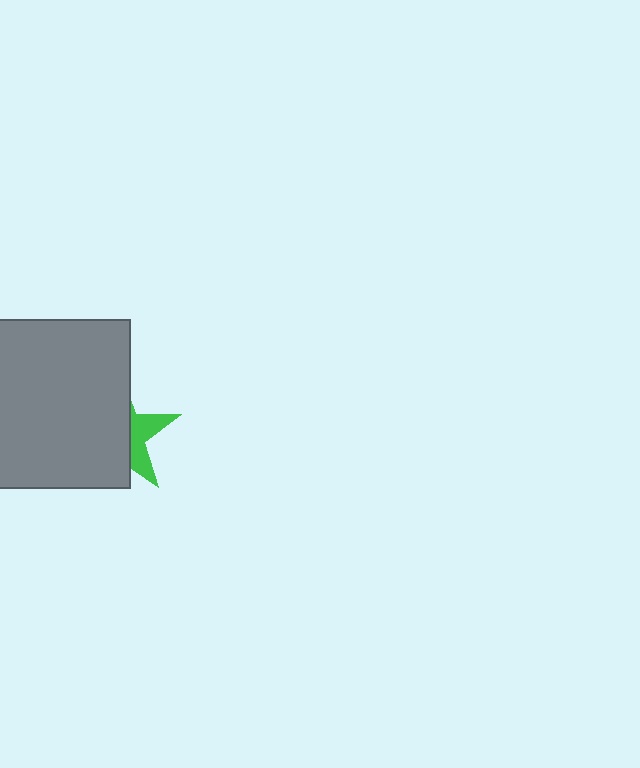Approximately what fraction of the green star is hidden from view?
Roughly 68% of the green star is hidden behind the gray square.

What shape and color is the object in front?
The object in front is a gray square.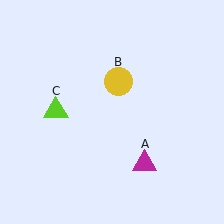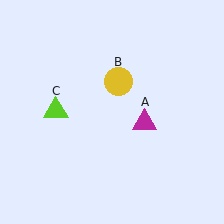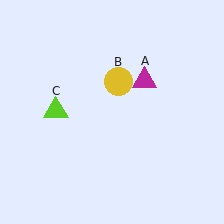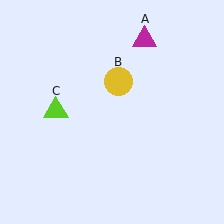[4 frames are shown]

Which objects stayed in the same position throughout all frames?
Yellow circle (object B) and lime triangle (object C) remained stationary.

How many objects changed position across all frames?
1 object changed position: magenta triangle (object A).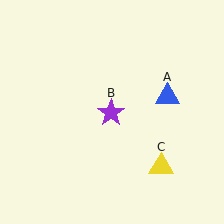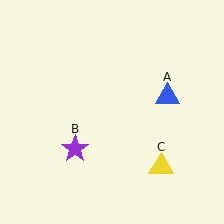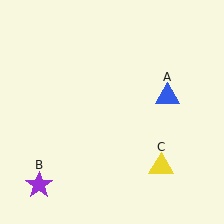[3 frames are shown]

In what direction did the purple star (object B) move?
The purple star (object B) moved down and to the left.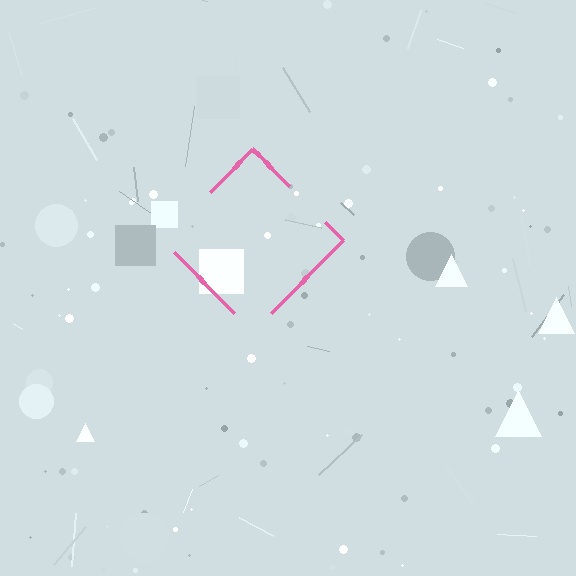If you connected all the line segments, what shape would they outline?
They would outline a diamond.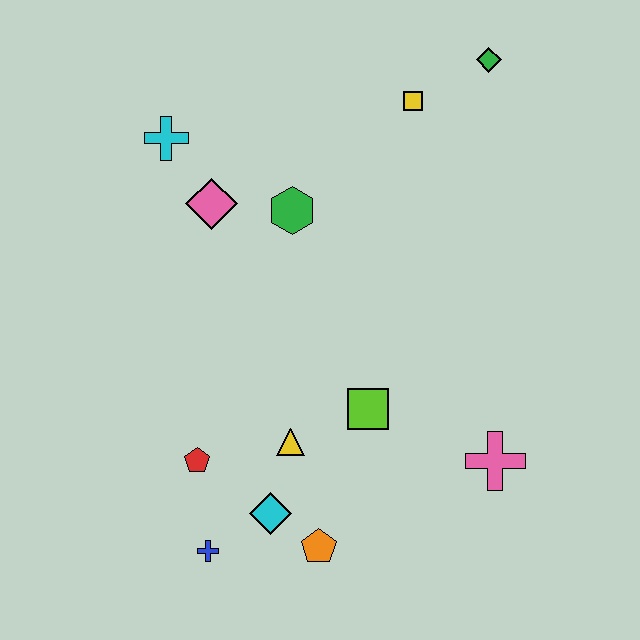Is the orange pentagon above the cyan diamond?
No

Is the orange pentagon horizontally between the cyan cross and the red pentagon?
No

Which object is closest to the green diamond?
The yellow square is closest to the green diamond.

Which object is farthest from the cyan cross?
The pink cross is farthest from the cyan cross.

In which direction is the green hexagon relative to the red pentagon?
The green hexagon is above the red pentagon.